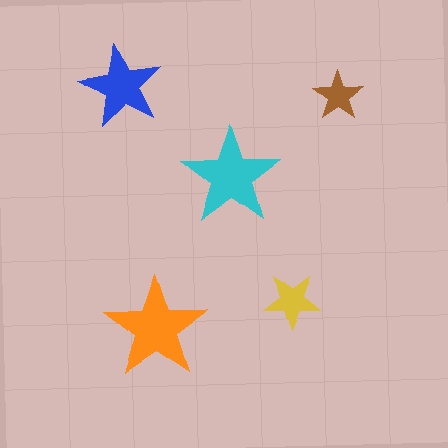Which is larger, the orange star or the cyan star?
The orange one.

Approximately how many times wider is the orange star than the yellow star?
About 2 times wider.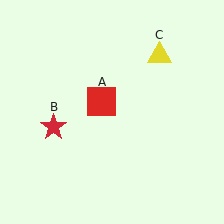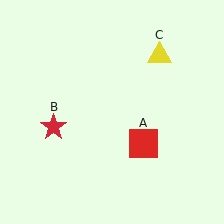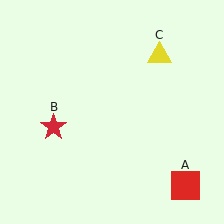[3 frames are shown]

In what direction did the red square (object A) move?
The red square (object A) moved down and to the right.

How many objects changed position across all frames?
1 object changed position: red square (object A).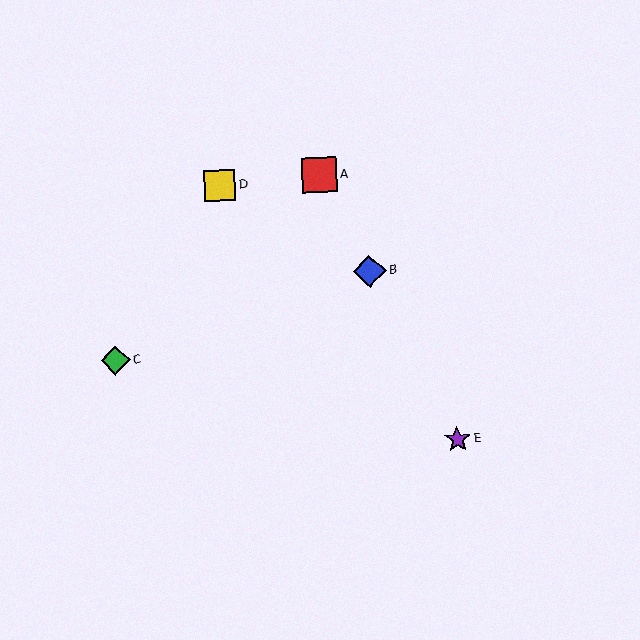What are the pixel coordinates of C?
Object C is at (116, 360).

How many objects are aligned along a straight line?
3 objects (A, B, E) are aligned along a straight line.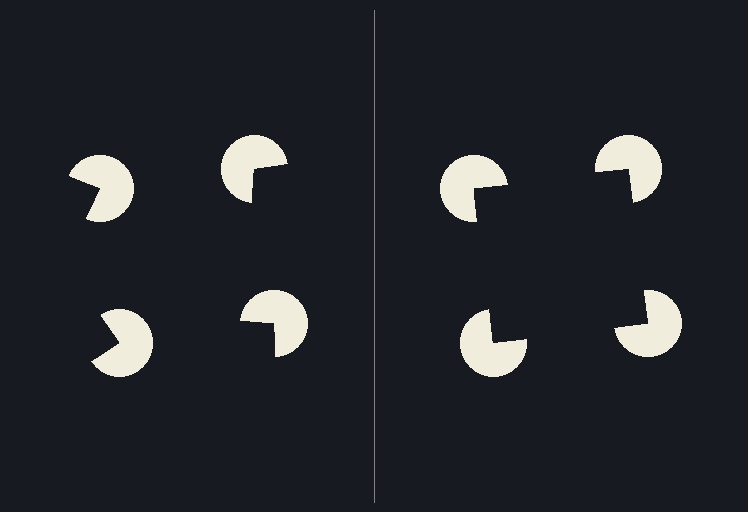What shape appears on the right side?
An illusory square.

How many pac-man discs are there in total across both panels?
8 — 4 on each side.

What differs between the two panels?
The pac-man discs are positioned identically on both sides; only the wedge orientations differ. On the right they align to a square; on the left they are misaligned.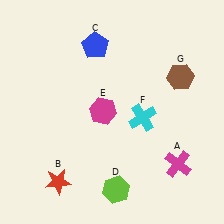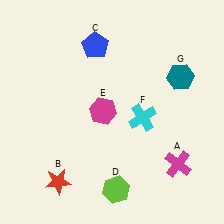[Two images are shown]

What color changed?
The hexagon (G) changed from brown in Image 1 to teal in Image 2.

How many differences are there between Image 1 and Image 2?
There is 1 difference between the two images.